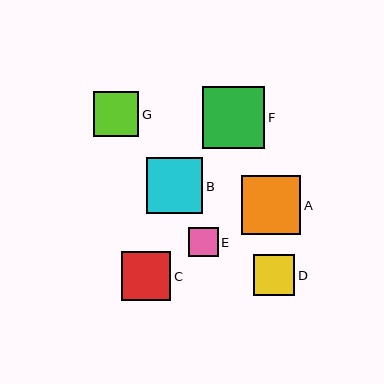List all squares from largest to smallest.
From largest to smallest: F, A, B, C, G, D, E.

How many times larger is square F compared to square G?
Square F is approximately 1.4 times the size of square G.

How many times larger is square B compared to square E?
Square B is approximately 1.9 times the size of square E.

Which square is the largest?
Square F is the largest with a size of approximately 62 pixels.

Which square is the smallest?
Square E is the smallest with a size of approximately 29 pixels.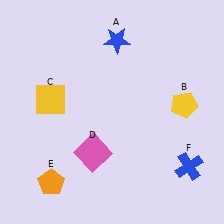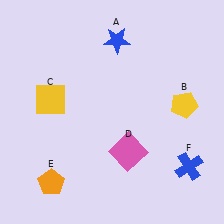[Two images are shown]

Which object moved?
The pink square (D) moved right.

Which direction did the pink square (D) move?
The pink square (D) moved right.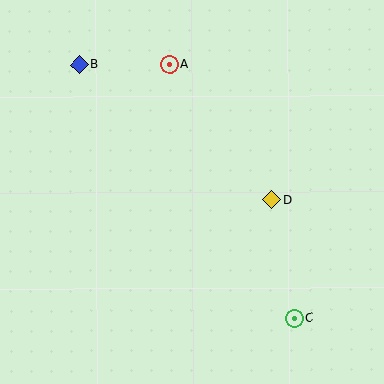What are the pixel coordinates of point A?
Point A is at (170, 65).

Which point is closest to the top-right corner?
Point A is closest to the top-right corner.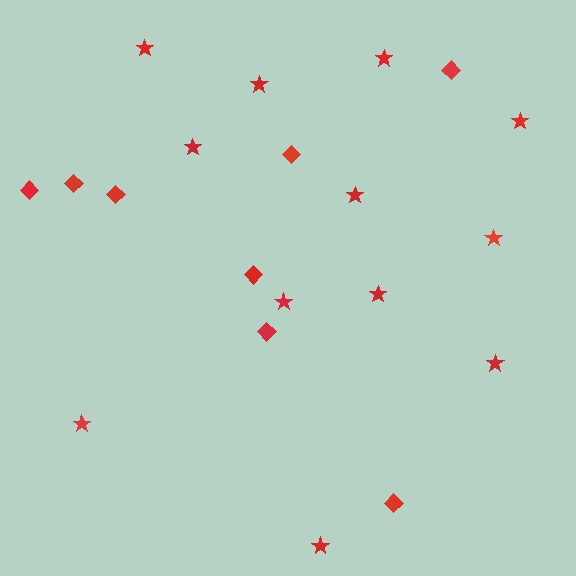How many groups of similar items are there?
There are 2 groups: one group of diamonds (8) and one group of stars (12).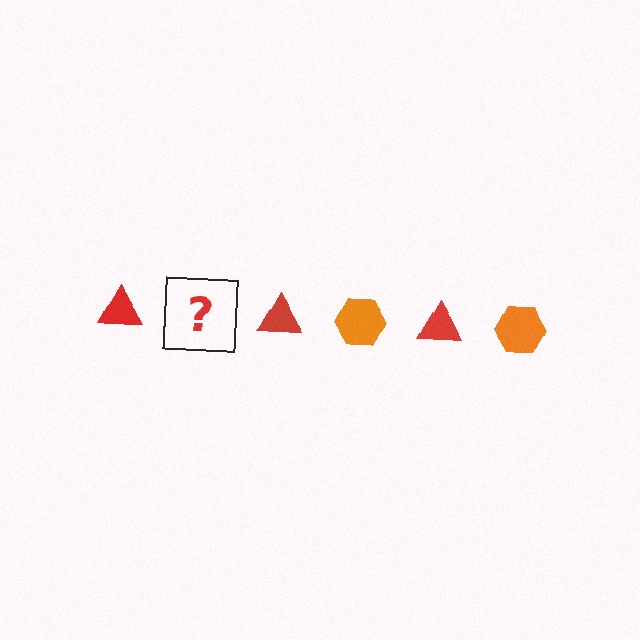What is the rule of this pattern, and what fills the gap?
The rule is that the pattern alternates between red triangle and orange hexagon. The gap should be filled with an orange hexagon.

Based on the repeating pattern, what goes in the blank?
The blank should be an orange hexagon.